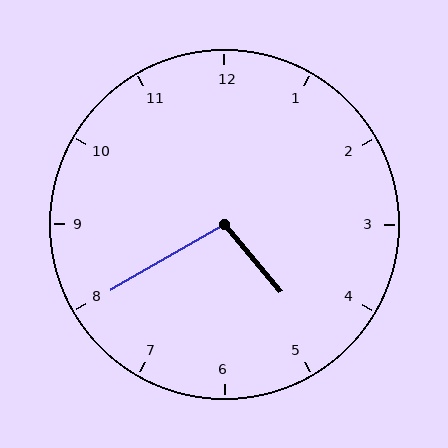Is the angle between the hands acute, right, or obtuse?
It is obtuse.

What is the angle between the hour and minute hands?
Approximately 100 degrees.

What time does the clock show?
4:40.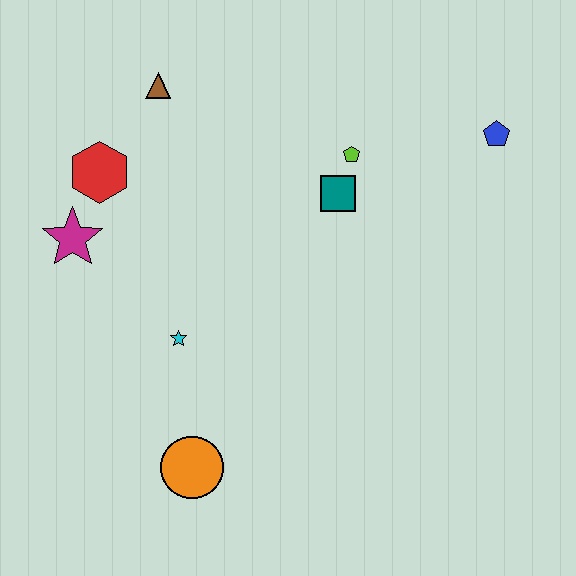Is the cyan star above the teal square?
No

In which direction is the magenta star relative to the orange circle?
The magenta star is above the orange circle.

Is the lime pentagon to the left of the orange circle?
No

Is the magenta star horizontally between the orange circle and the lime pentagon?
No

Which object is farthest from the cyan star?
The blue pentagon is farthest from the cyan star.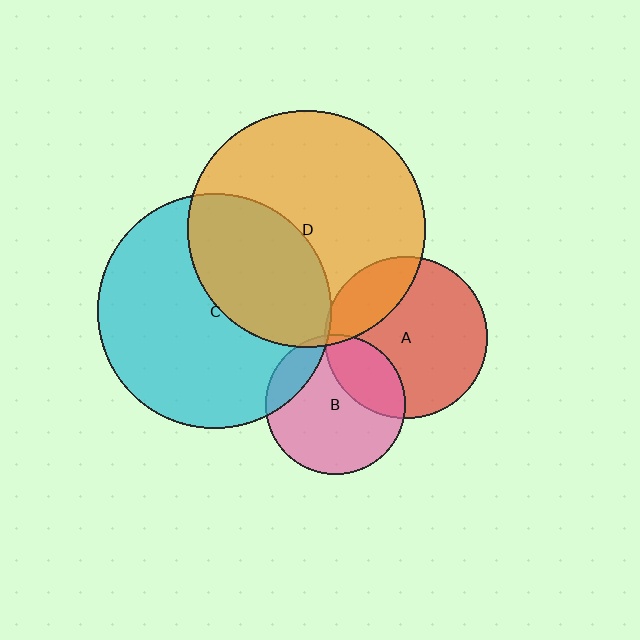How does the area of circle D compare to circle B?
Approximately 2.9 times.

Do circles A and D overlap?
Yes.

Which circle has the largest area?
Circle D (orange).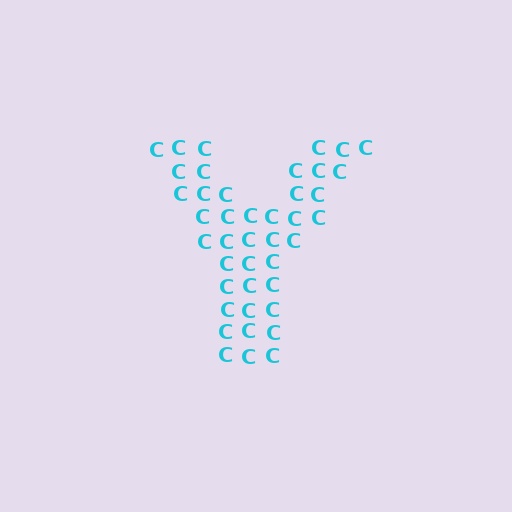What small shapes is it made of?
It is made of small letter C's.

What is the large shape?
The large shape is the letter Y.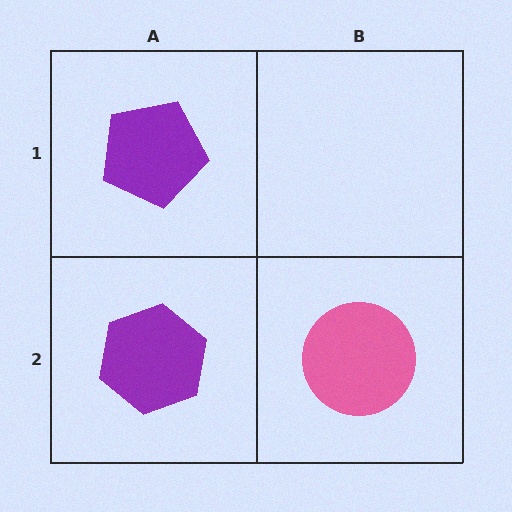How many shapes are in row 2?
2 shapes.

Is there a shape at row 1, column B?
No, that cell is empty.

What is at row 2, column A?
A purple hexagon.